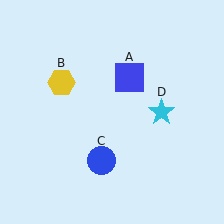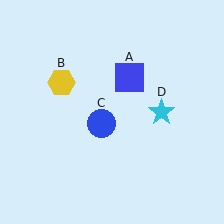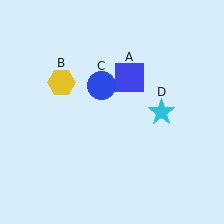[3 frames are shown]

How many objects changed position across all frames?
1 object changed position: blue circle (object C).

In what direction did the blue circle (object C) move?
The blue circle (object C) moved up.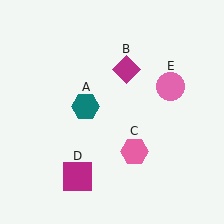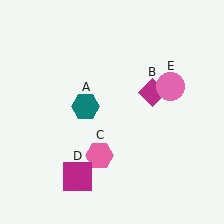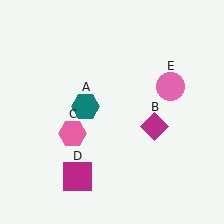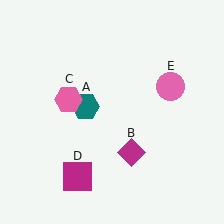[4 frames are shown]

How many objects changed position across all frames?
2 objects changed position: magenta diamond (object B), pink hexagon (object C).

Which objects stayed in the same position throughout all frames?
Teal hexagon (object A) and magenta square (object D) and pink circle (object E) remained stationary.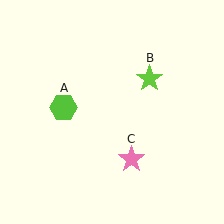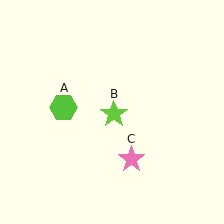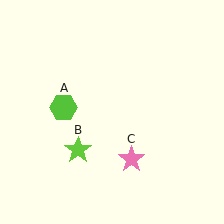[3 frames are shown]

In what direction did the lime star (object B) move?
The lime star (object B) moved down and to the left.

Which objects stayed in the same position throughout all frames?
Lime hexagon (object A) and pink star (object C) remained stationary.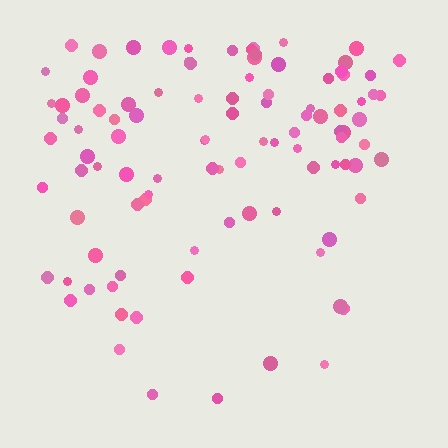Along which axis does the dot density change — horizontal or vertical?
Vertical.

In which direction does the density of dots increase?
From bottom to top, with the top side densest.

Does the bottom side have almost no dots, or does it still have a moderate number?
Still a moderate number, just noticeably fewer than the top.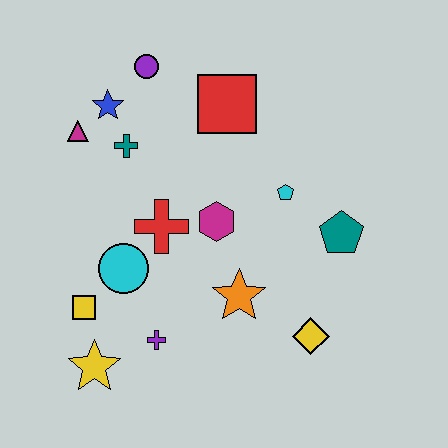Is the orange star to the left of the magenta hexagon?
No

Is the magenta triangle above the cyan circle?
Yes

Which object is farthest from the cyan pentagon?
The yellow star is farthest from the cyan pentagon.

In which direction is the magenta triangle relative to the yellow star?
The magenta triangle is above the yellow star.